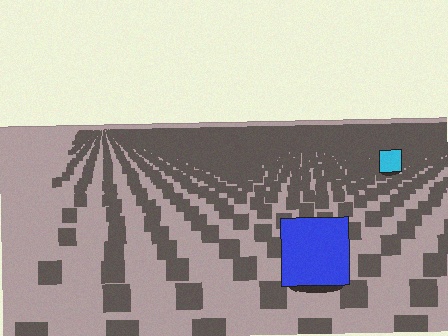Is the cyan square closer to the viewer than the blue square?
No. The blue square is closer — you can tell from the texture gradient: the ground texture is coarser near it.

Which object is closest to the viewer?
The blue square is closest. The texture marks near it are larger and more spread out.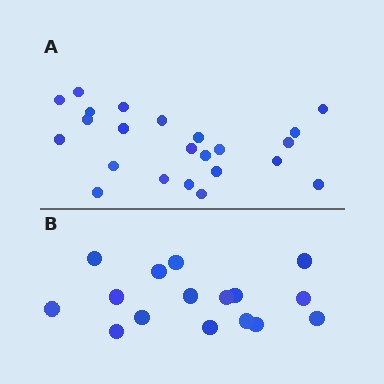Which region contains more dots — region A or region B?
Region A (the top region) has more dots.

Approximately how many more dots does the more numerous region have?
Region A has roughly 8 or so more dots than region B.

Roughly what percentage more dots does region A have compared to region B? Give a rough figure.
About 45% more.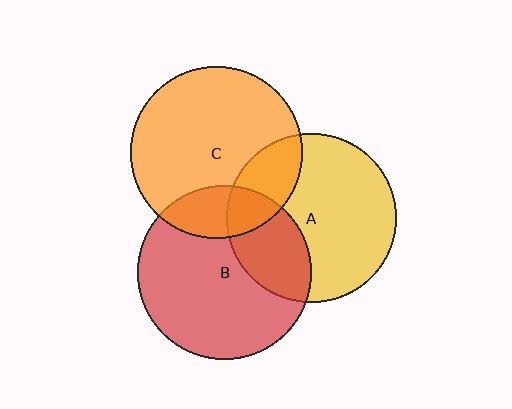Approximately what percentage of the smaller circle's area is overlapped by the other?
Approximately 20%.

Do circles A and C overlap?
Yes.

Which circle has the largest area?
Circle B (red).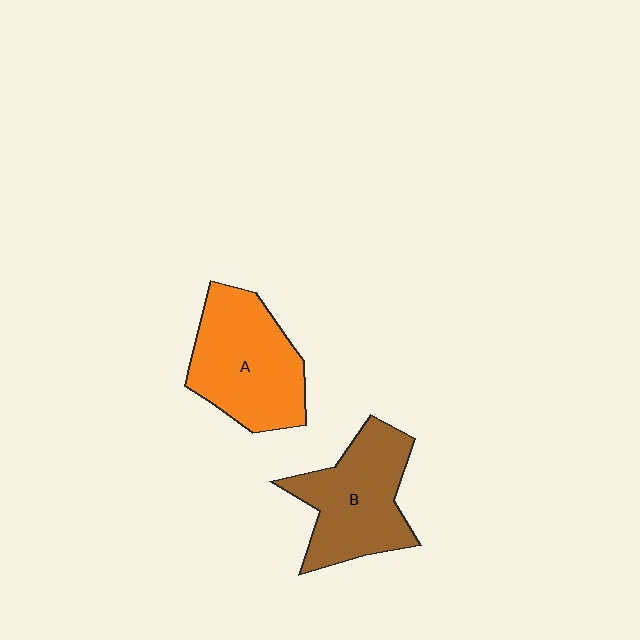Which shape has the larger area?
Shape A (orange).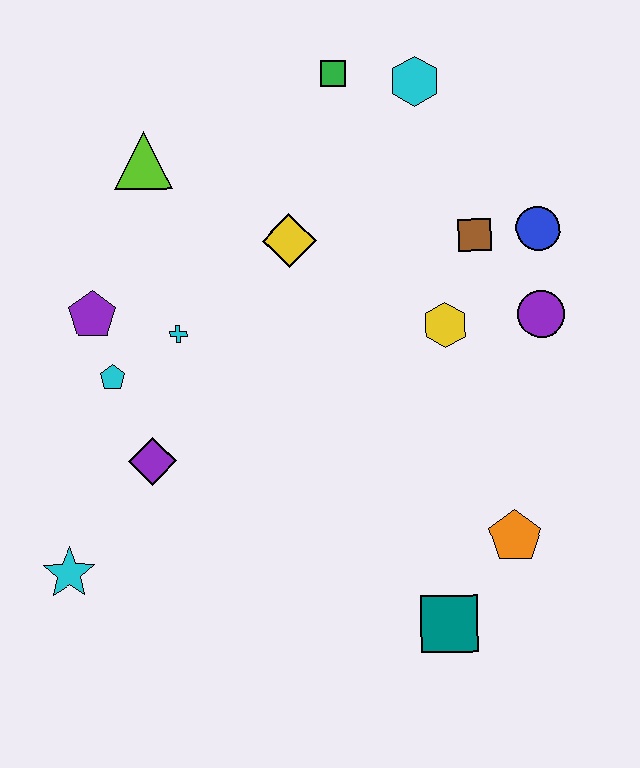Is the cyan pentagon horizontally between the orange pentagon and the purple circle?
No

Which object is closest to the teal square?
The orange pentagon is closest to the teal square.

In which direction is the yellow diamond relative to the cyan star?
The yellow diamond is above the cyan star.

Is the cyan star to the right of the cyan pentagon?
No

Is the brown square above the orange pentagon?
Yes